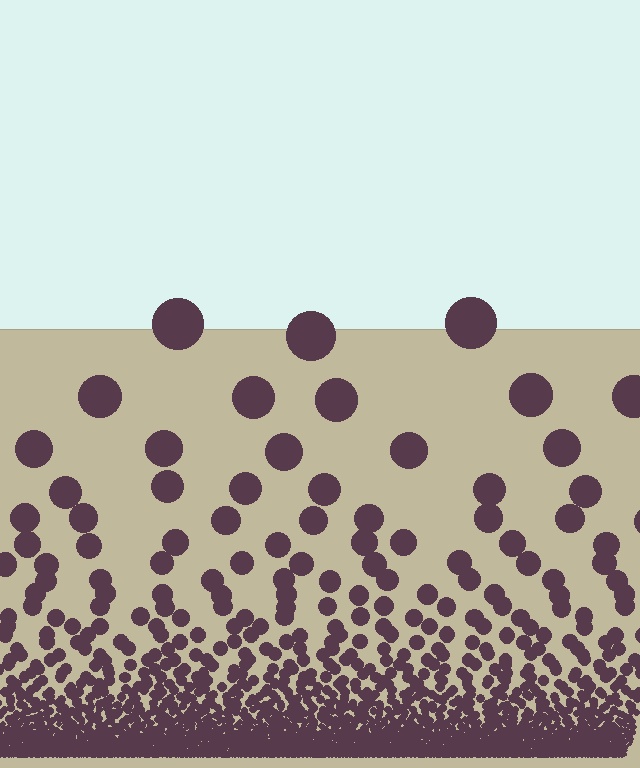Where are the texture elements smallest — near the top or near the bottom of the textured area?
Near the bottom.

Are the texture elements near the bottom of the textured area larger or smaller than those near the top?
Smaller. The gradient is inverted — elements near the bottom are smaller and denser.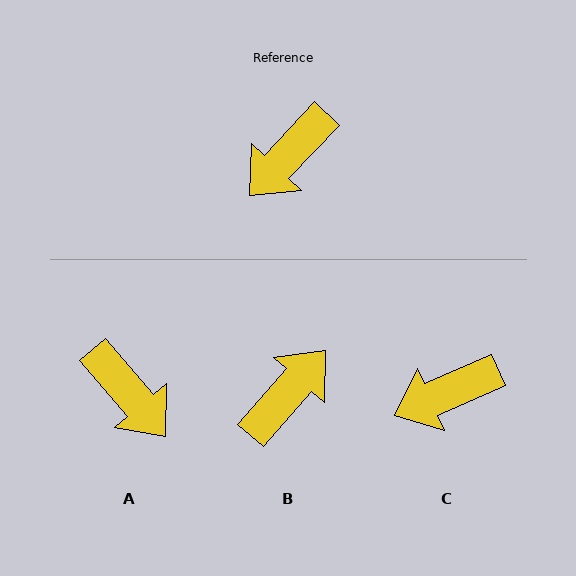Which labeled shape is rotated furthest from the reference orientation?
B, about 178 degrees away.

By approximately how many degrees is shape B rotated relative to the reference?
Approximately 178 degrees clockwise.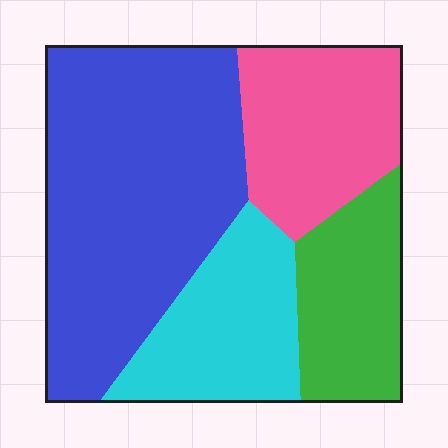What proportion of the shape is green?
Green covers roughly 15% of the shape.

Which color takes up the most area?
Blue, at roughly 45%.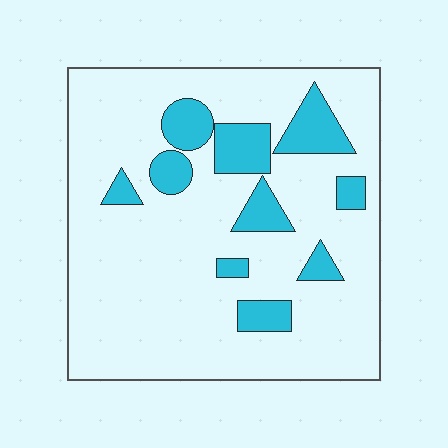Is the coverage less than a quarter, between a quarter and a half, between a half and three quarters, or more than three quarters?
Less than a quarter.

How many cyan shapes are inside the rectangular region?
10.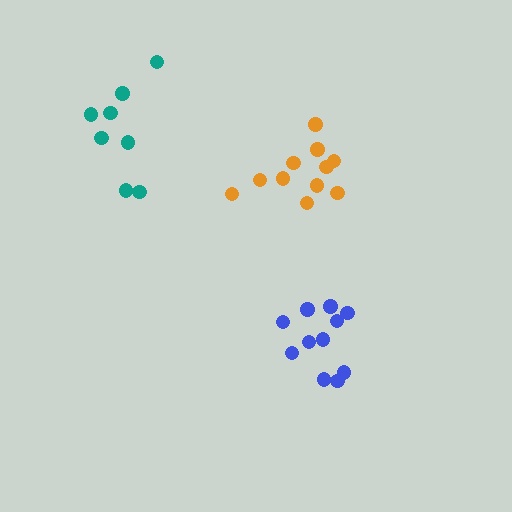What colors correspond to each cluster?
The clusters are colored: orange, blue, teal.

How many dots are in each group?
Group 1: 11 dots, Group 2: 11 dots, Group 3: 8 dots (30 total).